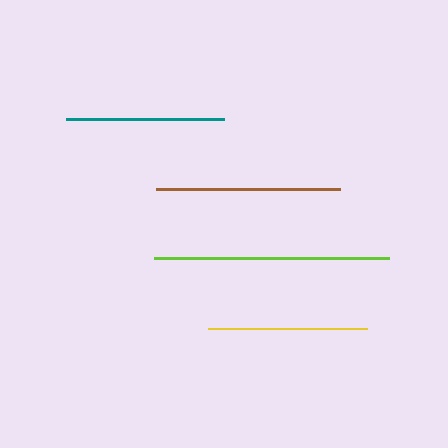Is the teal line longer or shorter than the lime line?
The lime line is longer than the teal line.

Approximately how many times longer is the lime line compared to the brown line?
The lime line is approximately 1.3 times the length of the brown line.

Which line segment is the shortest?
The teal line is the shortest at approximately 158 pixels.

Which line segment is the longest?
The lime line is the longest at approximately 236 pixels.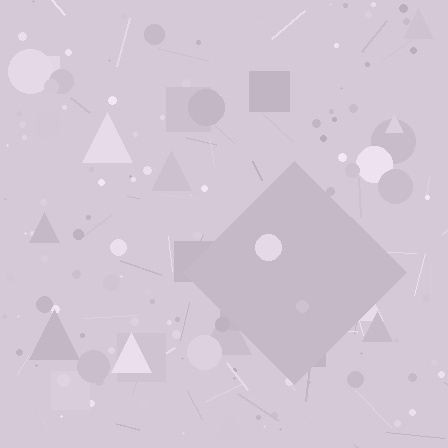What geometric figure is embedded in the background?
A diamond is embedded in the background.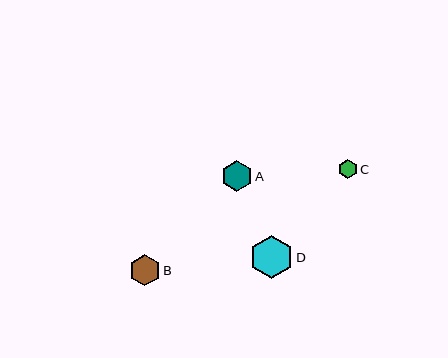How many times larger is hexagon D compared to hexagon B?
Hexagon D is approximately 1.4 times the size of hexagon B.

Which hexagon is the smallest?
Hexagon C is the smallest with a size of approximately 20 pixels.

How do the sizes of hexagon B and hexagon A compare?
Hexagon B and hexagon A are approximately the same size.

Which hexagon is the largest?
Hexagon D is the largest with a size of approximately 43 pixels.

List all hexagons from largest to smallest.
From largest to smallest: D, B, A, C.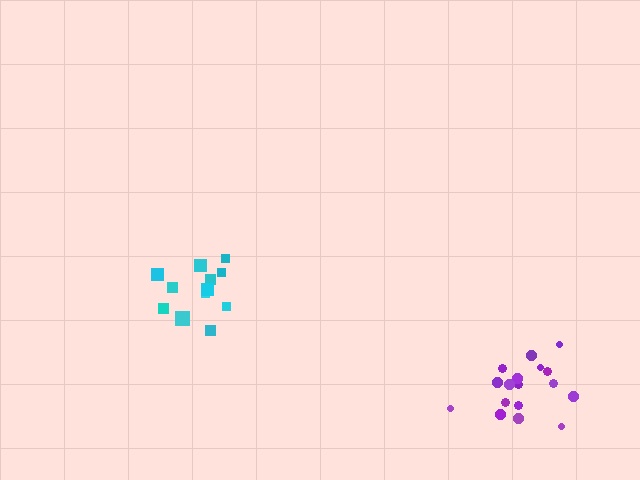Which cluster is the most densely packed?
Purple.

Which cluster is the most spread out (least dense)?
Cyan.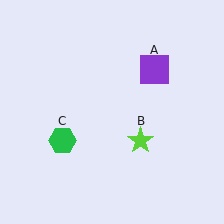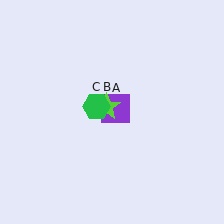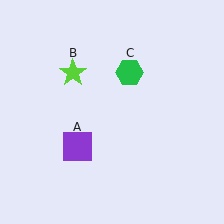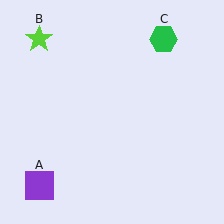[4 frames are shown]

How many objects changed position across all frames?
3 objects changed position: purple square (object A), lime star (object B), green hexagon (object C).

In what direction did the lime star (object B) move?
The lime star (object B) moved up and to the left.